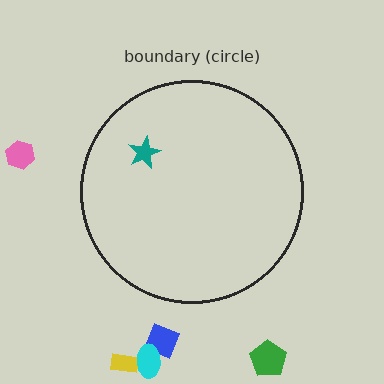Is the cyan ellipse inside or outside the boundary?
Outside.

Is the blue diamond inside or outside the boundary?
Outside.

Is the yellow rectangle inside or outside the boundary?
Outside.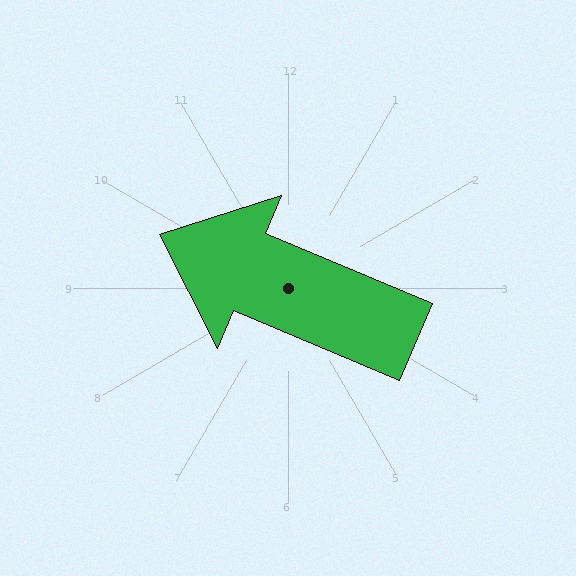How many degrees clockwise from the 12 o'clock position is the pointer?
Approximately 293 degrees.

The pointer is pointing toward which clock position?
Roughly 10 o'clock.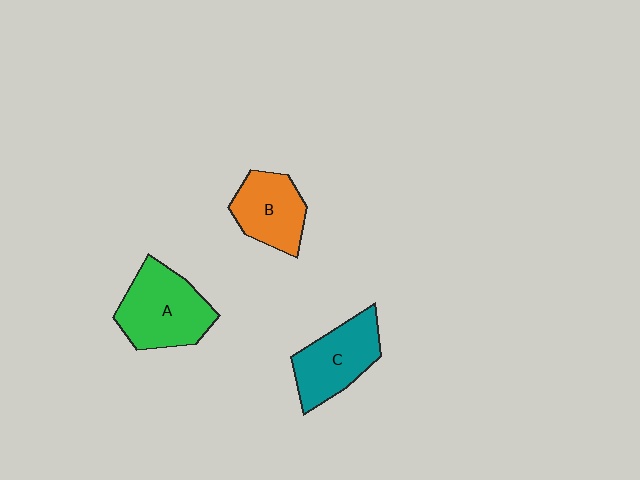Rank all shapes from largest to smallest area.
From largest to smallest: A (green), C (teal), B (orange).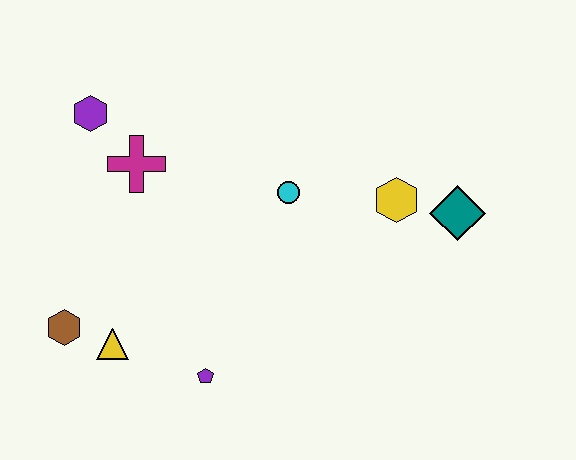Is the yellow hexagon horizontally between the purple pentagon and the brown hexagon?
No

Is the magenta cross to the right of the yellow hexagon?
No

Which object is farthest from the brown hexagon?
The teal diamond is farthest from the brown hexagon.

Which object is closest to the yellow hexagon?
The teal diamond is closest to the yellow hexagon.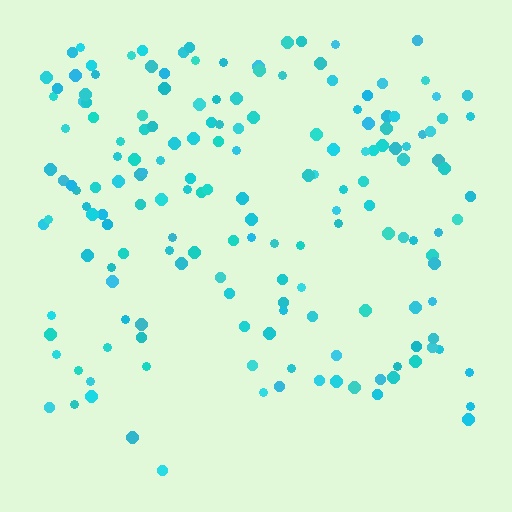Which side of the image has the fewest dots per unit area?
The bottom.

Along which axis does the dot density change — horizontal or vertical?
Vertical.